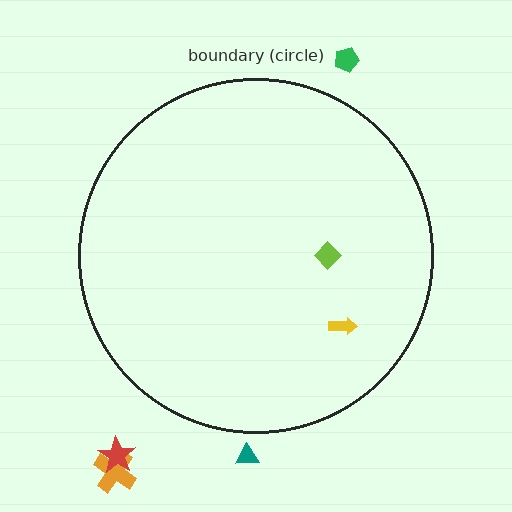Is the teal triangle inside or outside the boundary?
Outside.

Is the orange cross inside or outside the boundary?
Outside.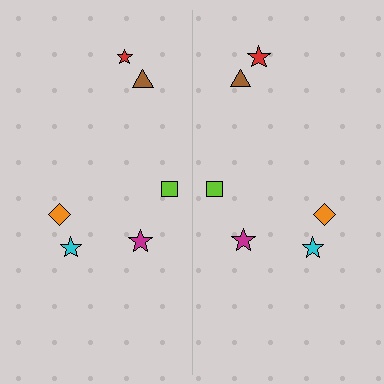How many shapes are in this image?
There are 12 shapes in this image.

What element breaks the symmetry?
The red star on the right side has a different size than its mirror counterpart.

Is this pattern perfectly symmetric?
No, the pattern is not perfectly symmetric. The red star on the right side has a different size than its mirror counterpart.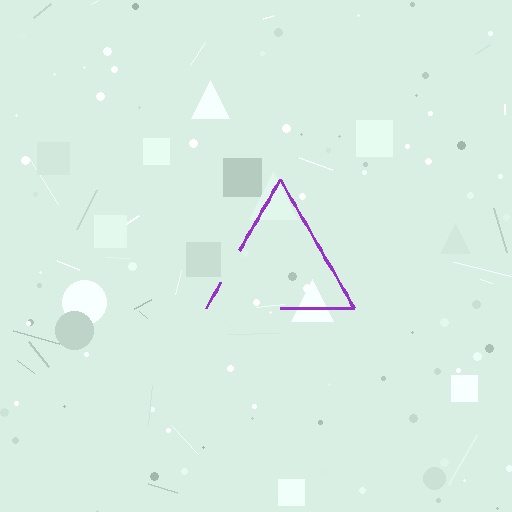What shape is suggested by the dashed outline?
The dashed outline suggests a triangle.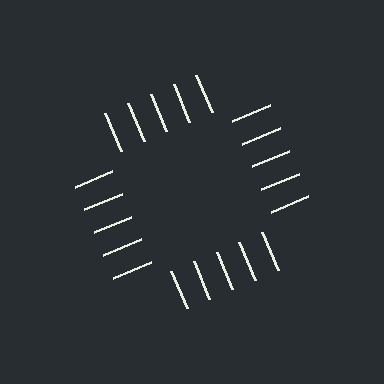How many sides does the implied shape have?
4 sides — the line-ends trace a square.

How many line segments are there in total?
20 — 5 along each of the 4 edges.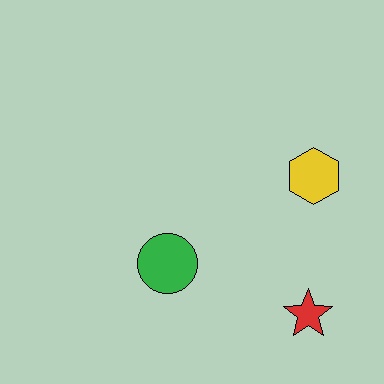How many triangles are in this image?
There are no triangles.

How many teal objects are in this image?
There are no teal objects.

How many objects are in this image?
There are 3 objects.